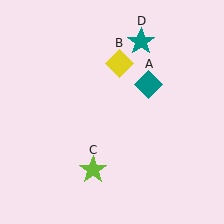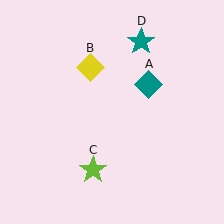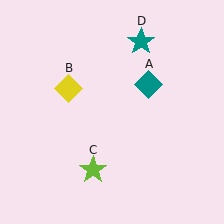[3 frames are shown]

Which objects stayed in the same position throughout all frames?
Teal diamond (object A) and lime star (object C) and teal star (object D) remained stationary.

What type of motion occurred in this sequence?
The yellow diamond (object B) rotated counterclockwise around the center of the scene.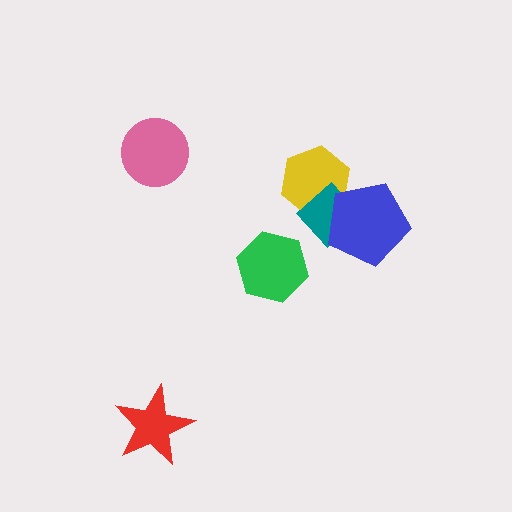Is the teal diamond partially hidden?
Yes, it is partially covered by another shape.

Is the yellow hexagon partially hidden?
Yes, it is partially covered by another shape.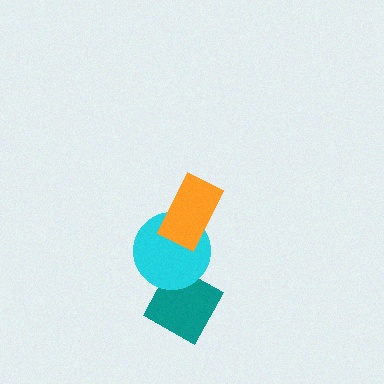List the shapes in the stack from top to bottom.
From top to bottom: the orange rectangle, the cyan circle, the teal diamond.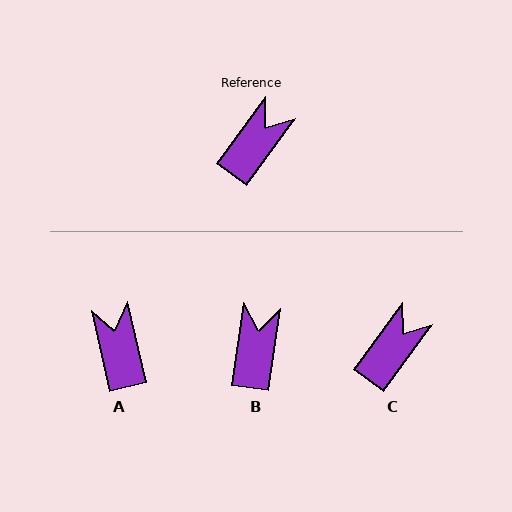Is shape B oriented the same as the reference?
No, it is off by about 28 degrees.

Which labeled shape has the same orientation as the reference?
C.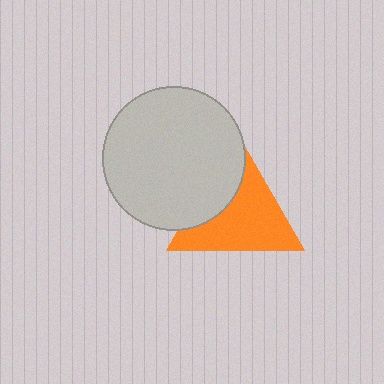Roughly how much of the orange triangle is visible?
Most of it is visible (roughly 67%).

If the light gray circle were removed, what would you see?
You would see the complete orange triangle.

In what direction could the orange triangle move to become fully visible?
The orange triangle could move right. That would shift it out from behind the light gray circle entirely.